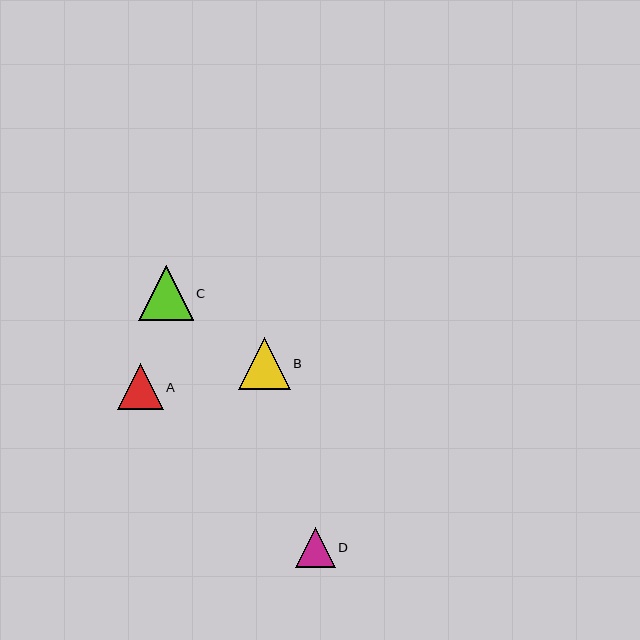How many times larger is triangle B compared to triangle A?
Triangle B is approximately 1.1 times the size of triangle A.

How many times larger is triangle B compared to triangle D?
Triangle B is approximately 1.3 times the size of triangle D.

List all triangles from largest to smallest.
From largest to smallest: C, B, A, D.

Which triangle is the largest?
Triangle C is the largest with a size of approximately 55 pixels.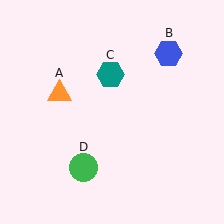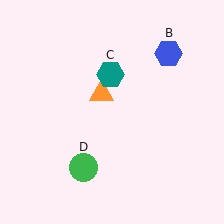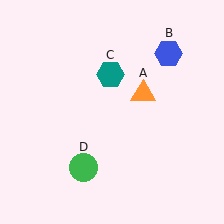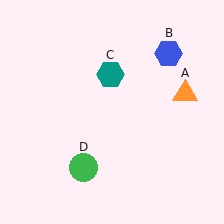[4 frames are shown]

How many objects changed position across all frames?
1 object changed position: orange triangle (object A).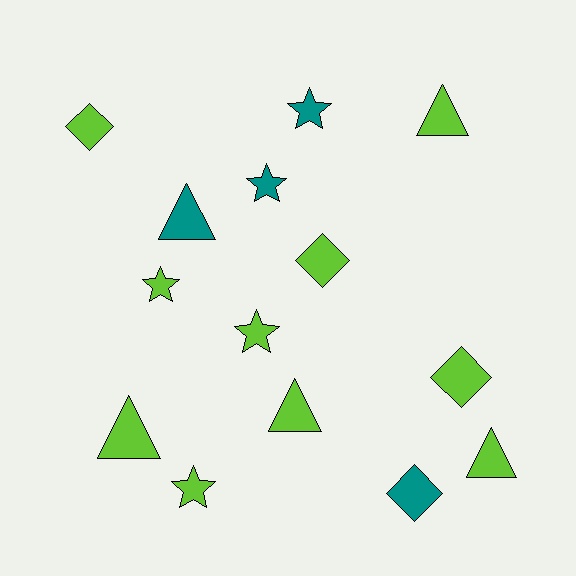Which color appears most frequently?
Lime, with 10 objects.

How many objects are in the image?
There are 14 objects.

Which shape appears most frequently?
Triangle, with 5 objects.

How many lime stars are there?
There are 3 lime stars.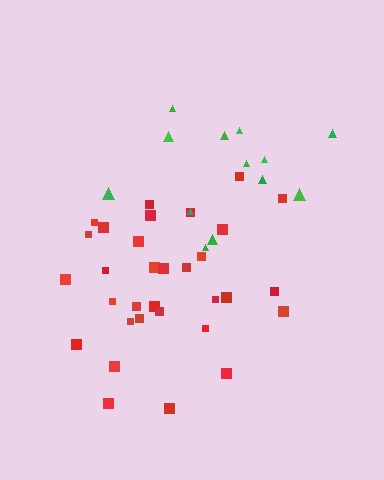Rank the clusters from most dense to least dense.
red, green.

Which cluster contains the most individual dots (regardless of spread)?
Red (32).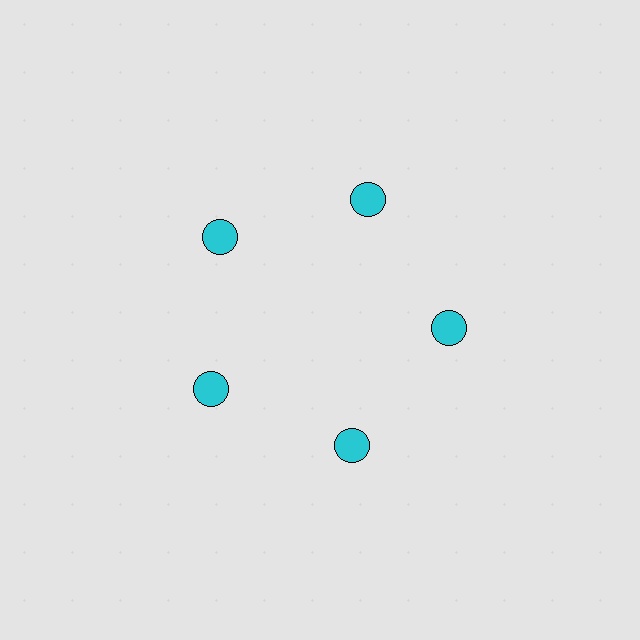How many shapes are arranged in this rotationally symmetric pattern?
There are 5 shapes, arranged in 5 groups of 1.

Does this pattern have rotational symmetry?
Yes, this pattern has 5-fold rotational symmetry. It looks the same after rotating 72 degrees around the center.